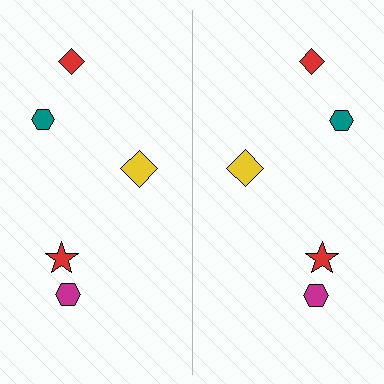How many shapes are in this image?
There are 10 shapes in this image.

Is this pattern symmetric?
Yes, this pattern has bilateral (reflection) symmetry.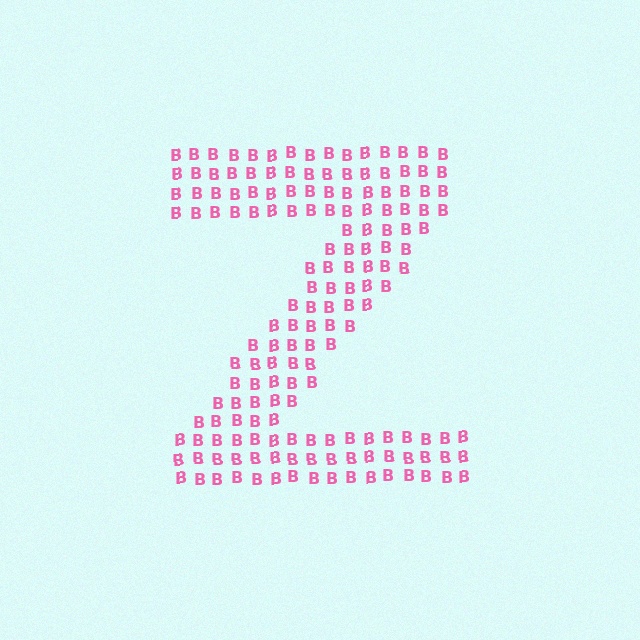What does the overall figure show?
The overall figure shows the letter Z.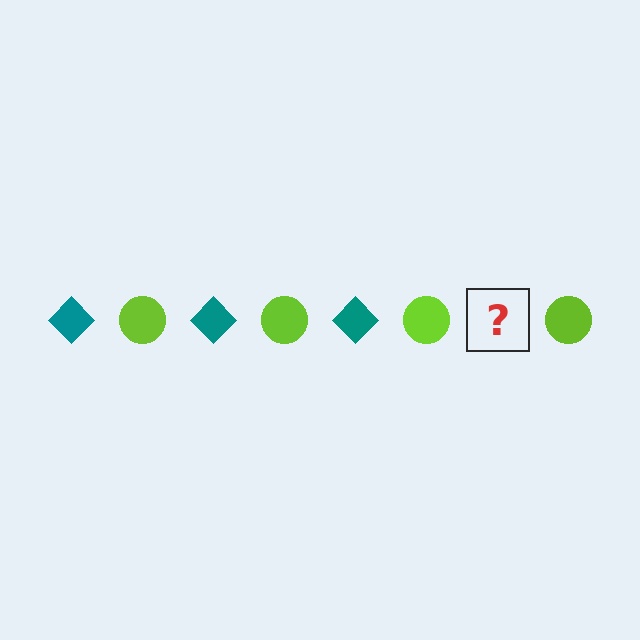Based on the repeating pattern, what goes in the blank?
The blank should be a teal diamond.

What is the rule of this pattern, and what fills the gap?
The rule is that the pattern alternates between teal diamond and lime circle. The gap should be filled with a teal diamond.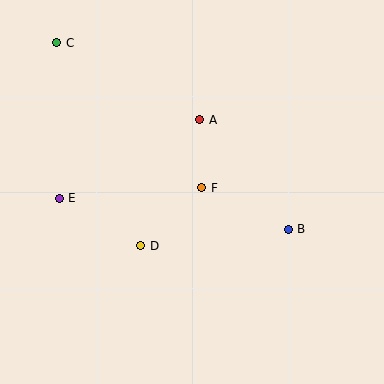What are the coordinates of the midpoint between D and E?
The midpoint between D and E is at (100, 222).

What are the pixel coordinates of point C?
Point C is at (57, 43).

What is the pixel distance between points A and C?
The distance between A and C is 162 pixels.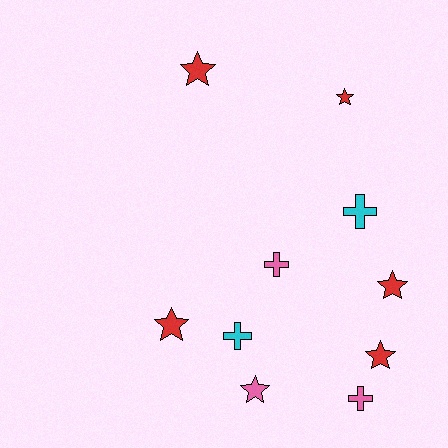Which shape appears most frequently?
Star, with 6 objects.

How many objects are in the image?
There are 10 objects.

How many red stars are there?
There are 5 red stars.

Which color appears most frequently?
Red, with 5 objects.